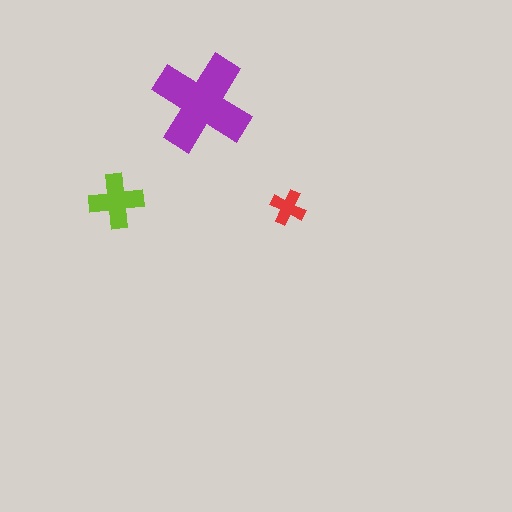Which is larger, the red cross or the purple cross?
The purple one.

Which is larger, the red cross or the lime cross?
The lime one.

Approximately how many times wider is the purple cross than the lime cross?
About 2 times wider.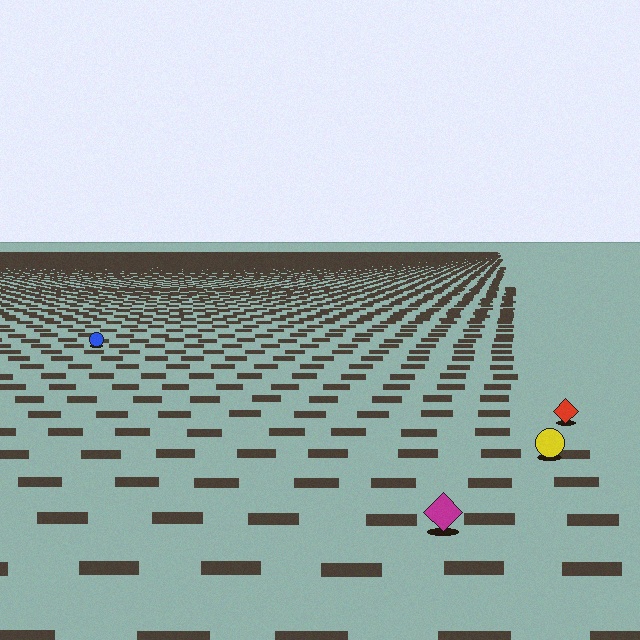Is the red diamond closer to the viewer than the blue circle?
Yes. The red diamond is closer — you can tell from the texture gradient: the ground texture is coarser near it.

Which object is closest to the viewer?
The magenta diamond is closest. The texture marks near it are larger and more spread out.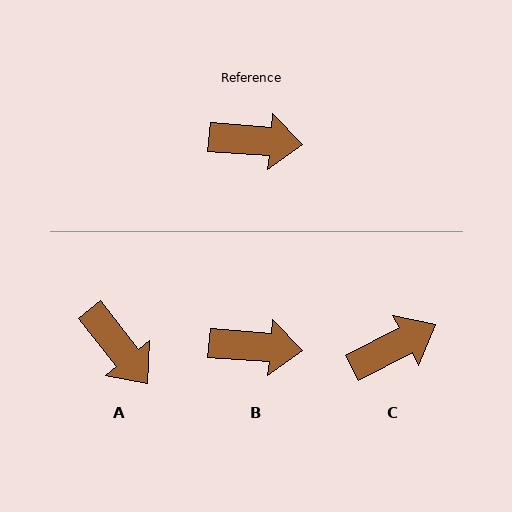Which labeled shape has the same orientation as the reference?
B.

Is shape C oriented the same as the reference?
No, it is off by about 32 degrees.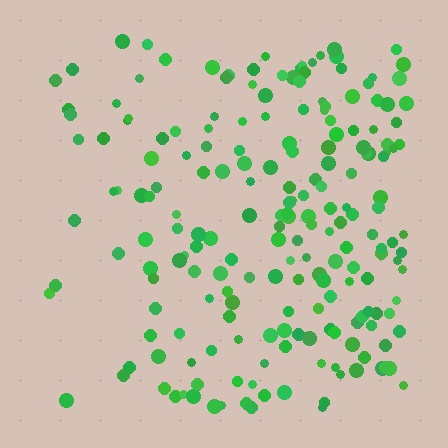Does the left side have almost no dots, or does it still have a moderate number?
Still a moderate number, just noticeably fewer than the right.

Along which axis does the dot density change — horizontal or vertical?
Horizontal.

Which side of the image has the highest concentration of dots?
The right.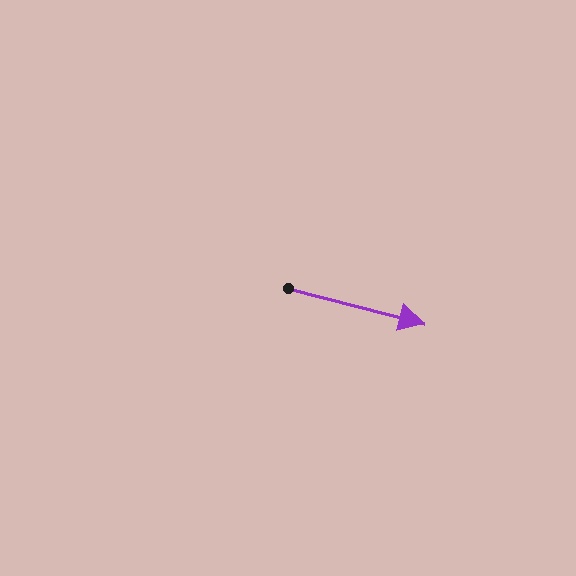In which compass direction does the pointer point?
East.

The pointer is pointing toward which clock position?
Roughly 3 o'clock.